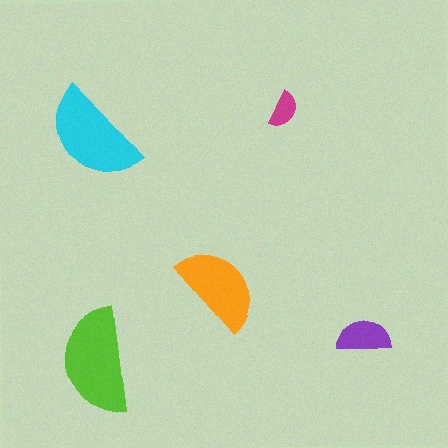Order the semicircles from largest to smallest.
the lime one, the cyan one, the orange one, the purple one, the magenta one.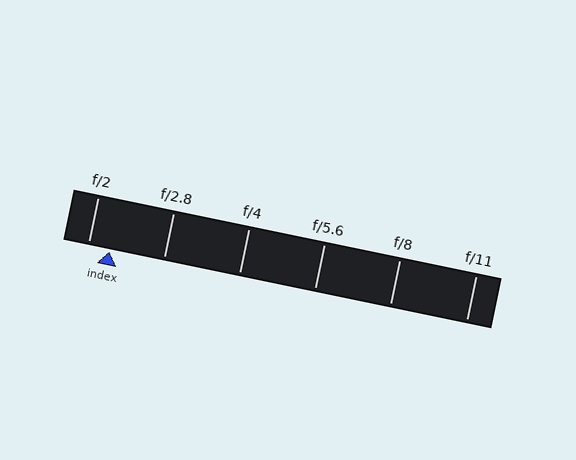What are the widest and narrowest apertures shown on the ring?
The widest aperture shown is f/2 and the narrowest is f/11.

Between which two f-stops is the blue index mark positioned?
The index mark is between f/2 and f/2.8.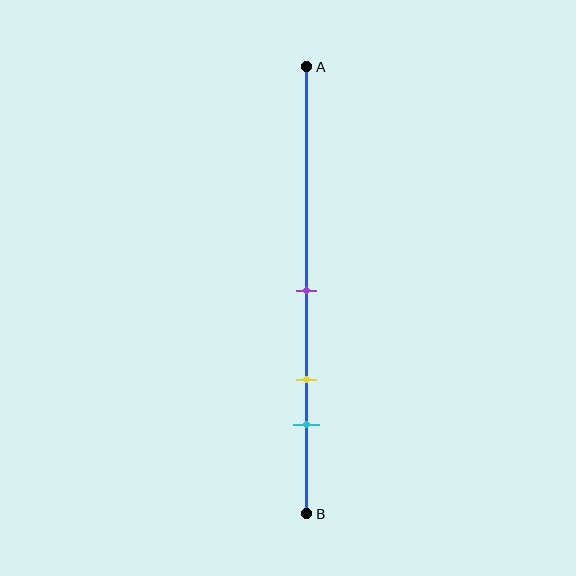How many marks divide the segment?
There are 3 marks dividing the segment.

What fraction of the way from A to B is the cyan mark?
The cyan mark is approximately 80% (0.8) of the way from A to B.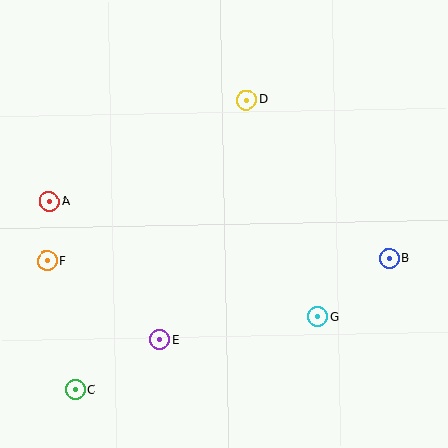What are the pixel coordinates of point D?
Point D is at (246, 100).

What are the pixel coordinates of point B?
Point B is at (389, 258).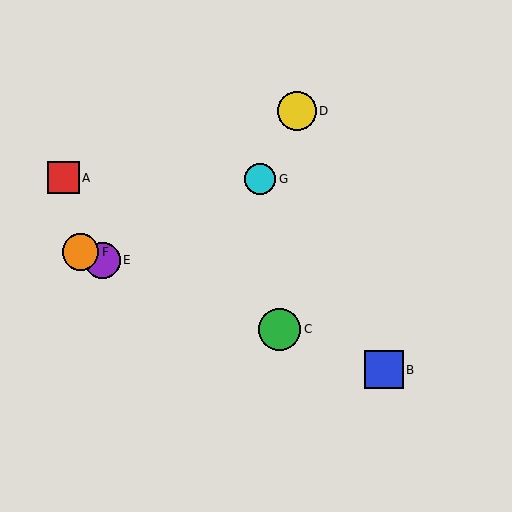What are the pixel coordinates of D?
Object D is at (297, 111).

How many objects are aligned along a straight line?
4 objects (B, C, E, F) are aligned along a straight line.